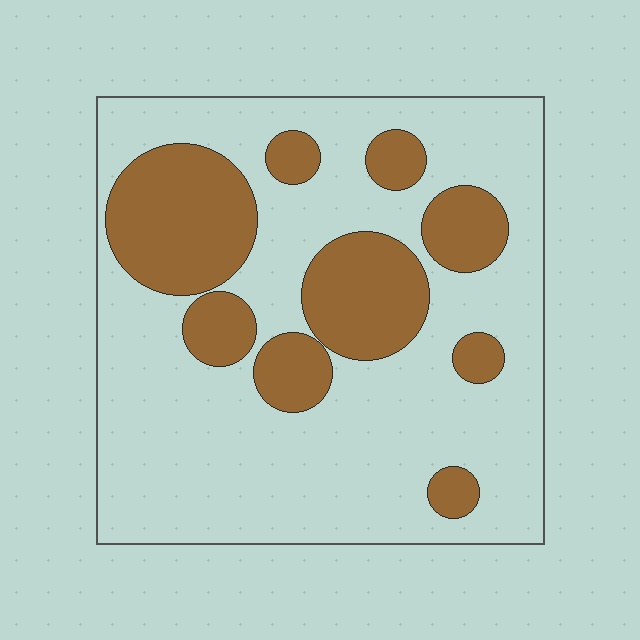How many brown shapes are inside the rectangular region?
9.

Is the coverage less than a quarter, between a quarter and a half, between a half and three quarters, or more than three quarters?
Between a quarter and a half.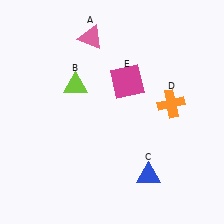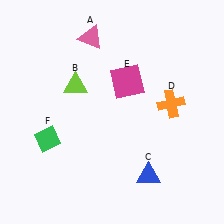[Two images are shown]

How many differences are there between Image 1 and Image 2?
There is 1 difference between the two images.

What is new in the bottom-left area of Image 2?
A green diamond (F) was added in the bottom-left area of Image 2.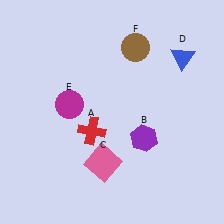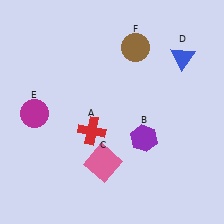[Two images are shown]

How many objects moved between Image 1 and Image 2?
1 object moved between the two images.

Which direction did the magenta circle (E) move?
The magenta circle (E) moved left.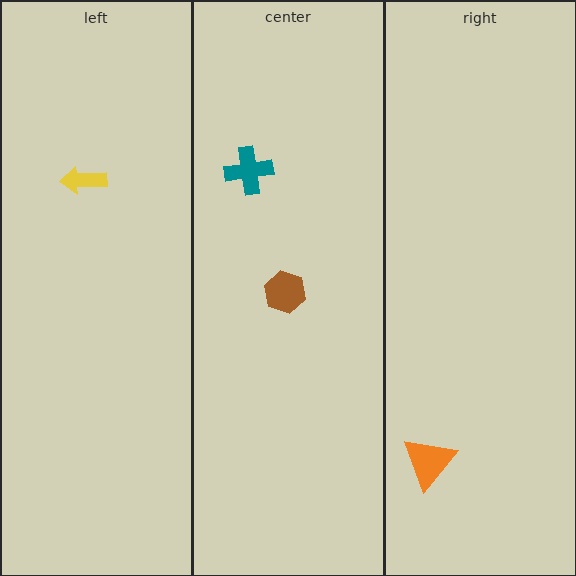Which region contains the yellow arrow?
The left region.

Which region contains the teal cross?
The center region.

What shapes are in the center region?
The brown hexagon, the teal cross.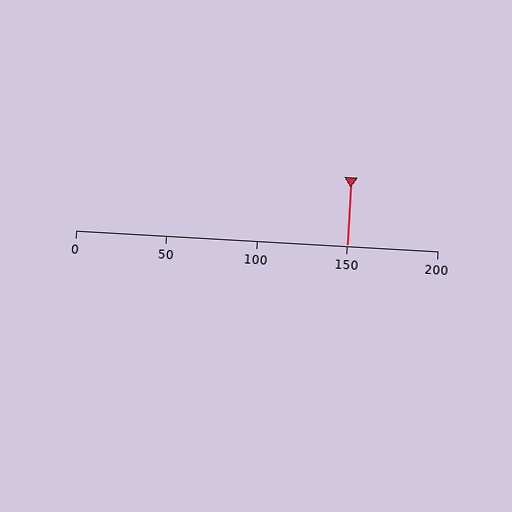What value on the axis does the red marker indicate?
The marker indicates approximately 150.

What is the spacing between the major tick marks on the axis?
The major ticks are spaced 50 apart.